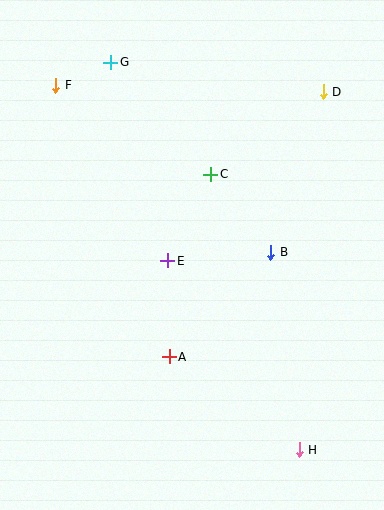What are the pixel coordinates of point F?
Point F is at (56, 85).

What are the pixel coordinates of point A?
Point A is at (169, 357).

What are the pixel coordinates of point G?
Point G is at (111, 62).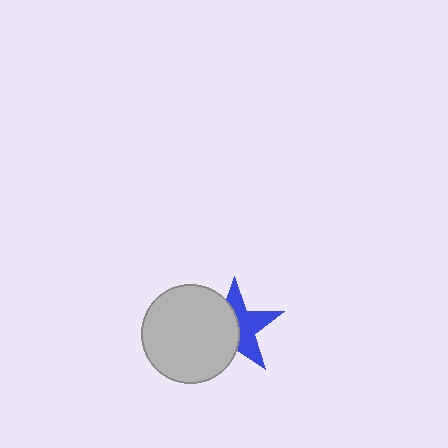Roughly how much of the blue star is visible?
About half of it is visible (roughly 50%).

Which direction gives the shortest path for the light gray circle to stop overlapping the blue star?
Moving left gives the shortest separation.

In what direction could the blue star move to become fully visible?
The blue star could move right. That would shift it out from behind the light gray circle entirely.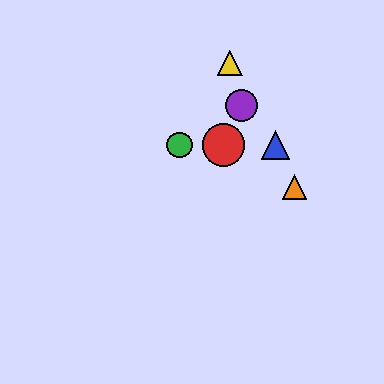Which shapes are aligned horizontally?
The red circle, the blue triangle, the green circle are aligned horizontally.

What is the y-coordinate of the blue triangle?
The blue triangle is at y≈145.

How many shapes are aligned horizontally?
3 shapes (the red circle, the blue triangle, the green circle) are aligned horizontally.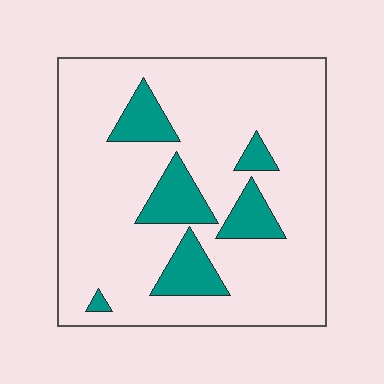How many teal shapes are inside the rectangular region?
6.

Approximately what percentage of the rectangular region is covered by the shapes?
Approximately 15%.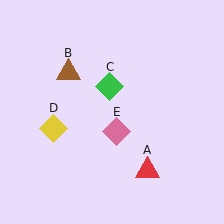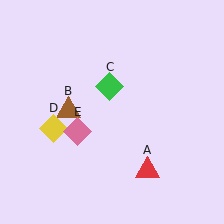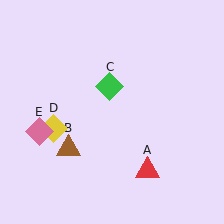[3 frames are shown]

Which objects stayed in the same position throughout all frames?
Red triangle (object A) and green diamond (object C) and yellow diamond (object D) remained stationary.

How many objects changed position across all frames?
2 objects changed position: brown triangle (object B), pink diamond (object E).